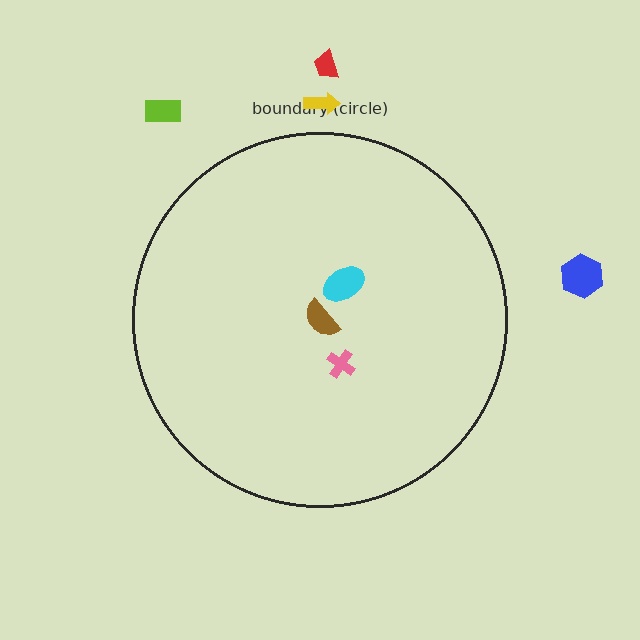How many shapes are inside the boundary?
3 inside, 4 outside.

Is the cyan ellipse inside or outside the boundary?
Inside.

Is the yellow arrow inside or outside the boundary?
Outside.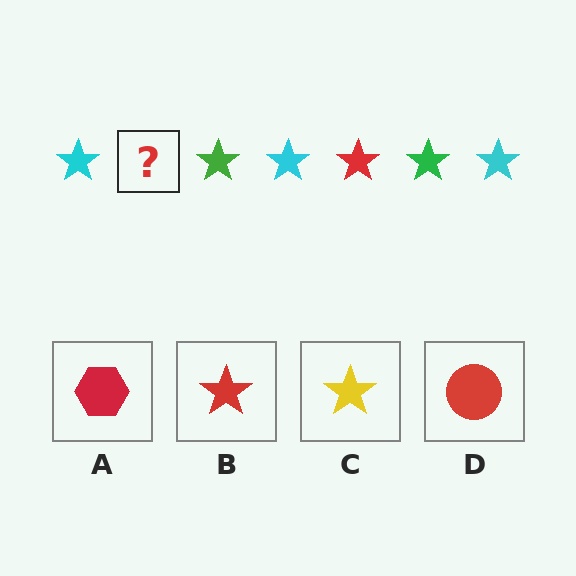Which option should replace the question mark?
Option B.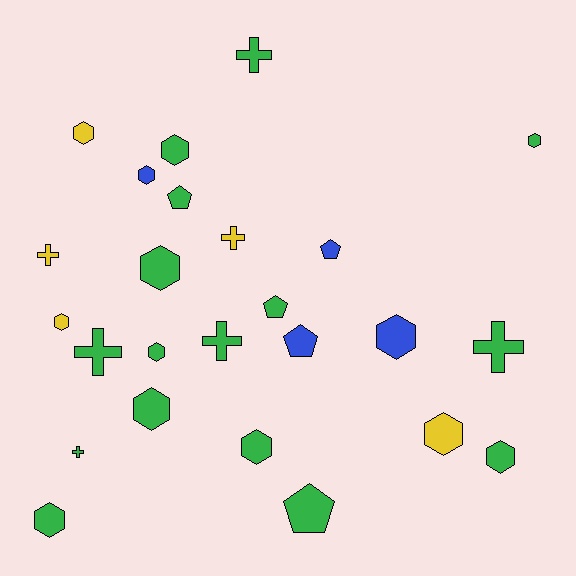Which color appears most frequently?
Green, with 16 objects.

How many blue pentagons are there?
There are 2 blue pentagons.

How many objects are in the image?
There are 25 objects.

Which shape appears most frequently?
Hexagon, with 13 objects.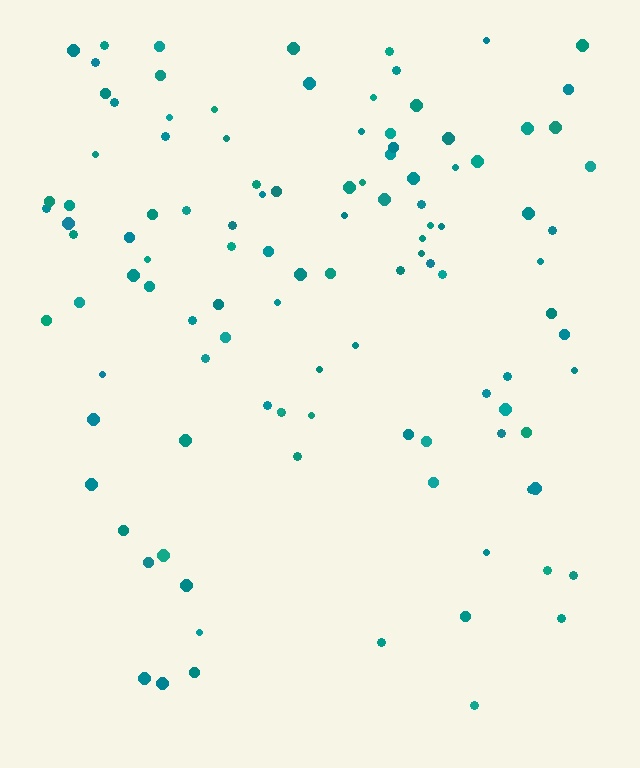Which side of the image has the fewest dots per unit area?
The bottom.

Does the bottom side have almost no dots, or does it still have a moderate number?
Still a moderate number, just noticeably fewer than the top.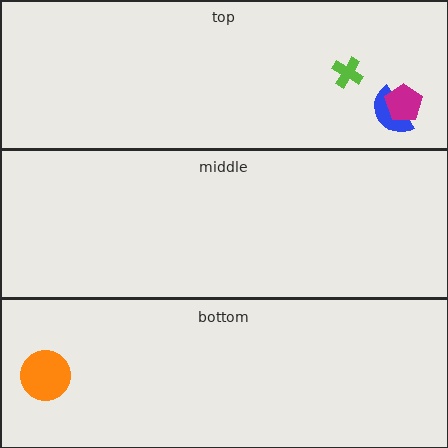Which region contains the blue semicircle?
The top region.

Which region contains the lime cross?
The top region.